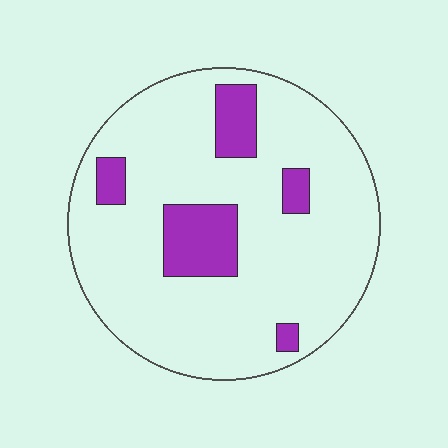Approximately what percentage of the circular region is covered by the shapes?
Approximately 15%.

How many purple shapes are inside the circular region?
5.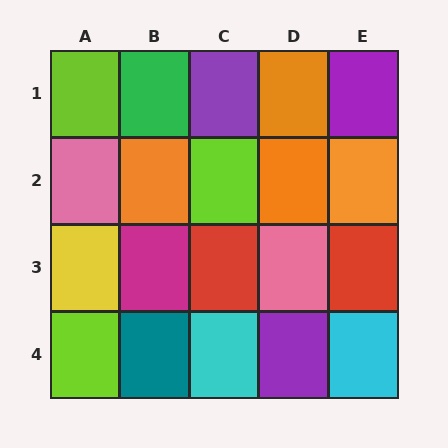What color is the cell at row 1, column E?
Purple.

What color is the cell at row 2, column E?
Orange.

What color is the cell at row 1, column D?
Orange.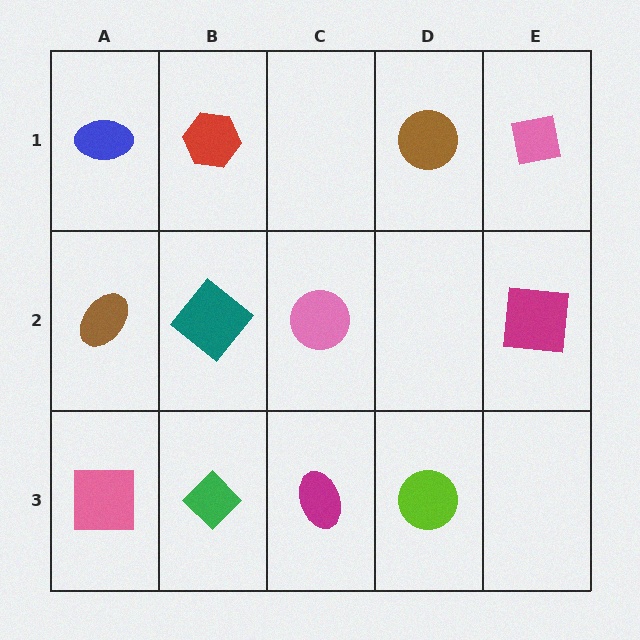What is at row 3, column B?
A green diamond.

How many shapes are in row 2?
4 shapes.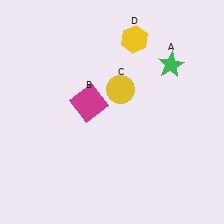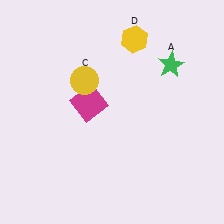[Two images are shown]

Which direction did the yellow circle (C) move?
The yellow circle (C) moved left.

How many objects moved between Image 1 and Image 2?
1 object moved between the two images.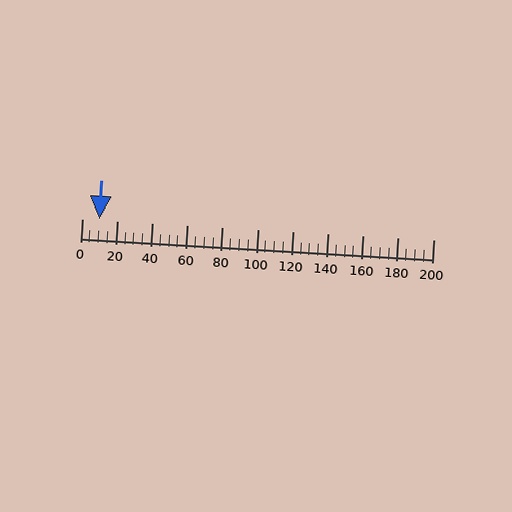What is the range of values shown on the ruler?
The ruler shows values from 0 to 200.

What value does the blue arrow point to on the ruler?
The blue arrow points to approximately 10.